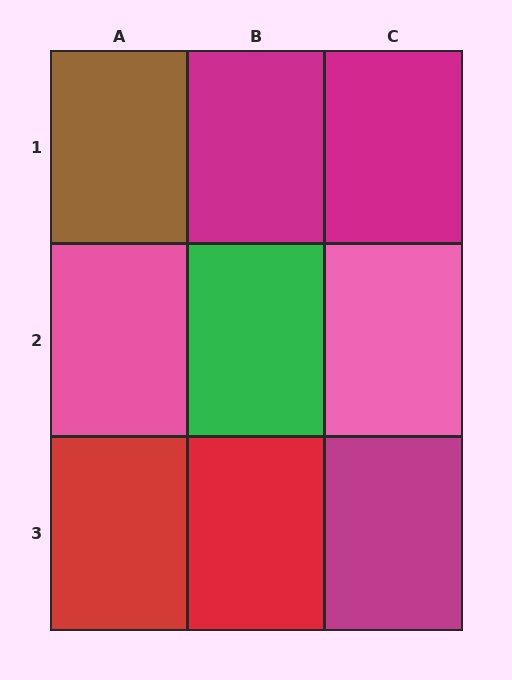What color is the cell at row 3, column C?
Magenta.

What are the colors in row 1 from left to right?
Brown, magenta, magenta.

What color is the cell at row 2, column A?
Pink.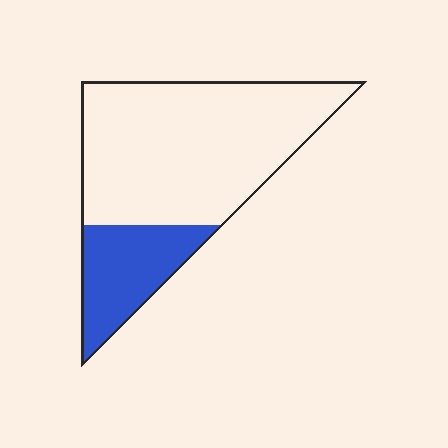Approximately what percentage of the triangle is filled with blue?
Approximately 25%.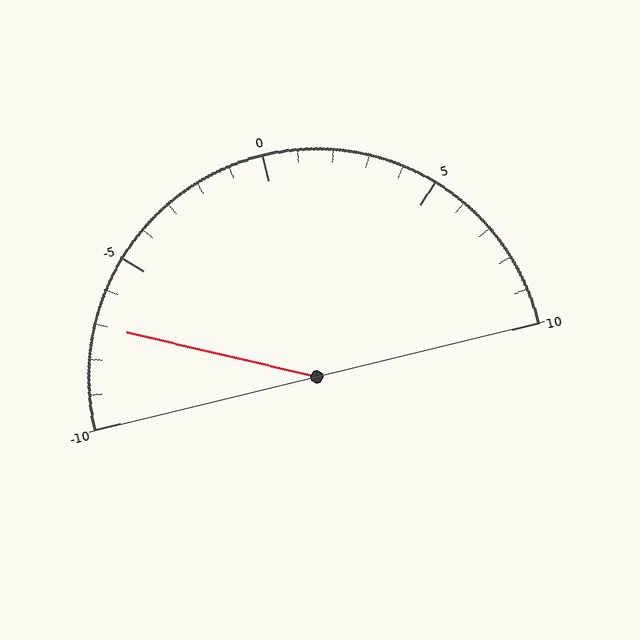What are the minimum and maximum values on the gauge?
The gauge ranges from -10 to 10.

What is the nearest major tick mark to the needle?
The nearest major tick mark is -5.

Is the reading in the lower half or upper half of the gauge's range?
The reading is in the lower half of the range (-10 to 10).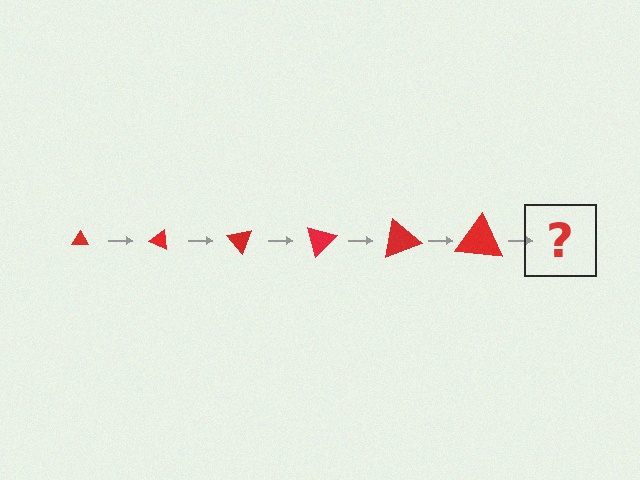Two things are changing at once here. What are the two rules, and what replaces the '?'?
The two rules are that the triangle grows larger each step and it rotates 25 degrees each step. The '?' should be a triangle, larger than the previous one and rotated 150 degrees from the start.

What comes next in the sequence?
The next element should be a triangle, larger than the previous one and rotated 150 degrees from the start.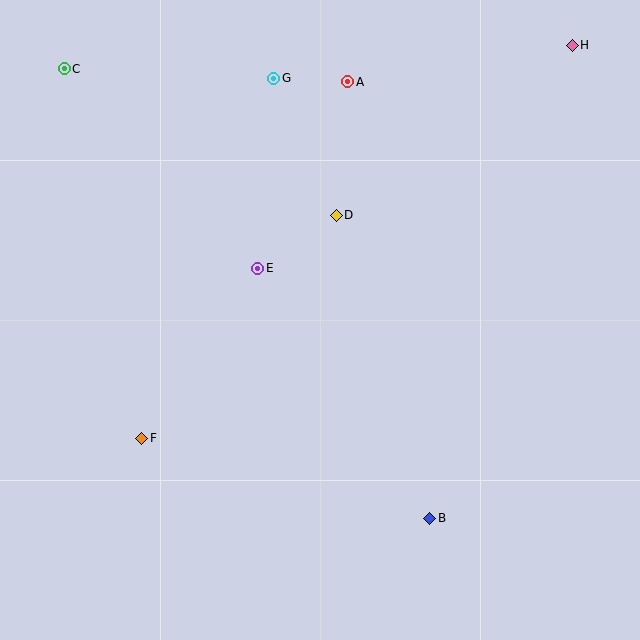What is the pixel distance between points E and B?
The distance between E and B is 303 pixels.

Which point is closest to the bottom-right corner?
Point B is closest to the bottom-right corner.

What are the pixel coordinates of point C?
Point C is at (64, 69).